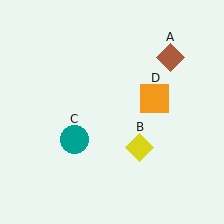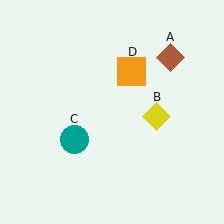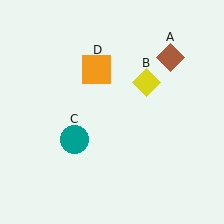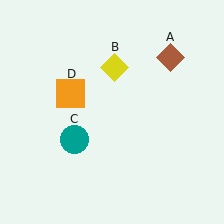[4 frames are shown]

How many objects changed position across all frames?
2 objects changed position: yellow diamond (object B), orange square (object D).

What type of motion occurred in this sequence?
The yellow diamond (object B), orange square (object D) rotated counterclockwise around the center of the scene.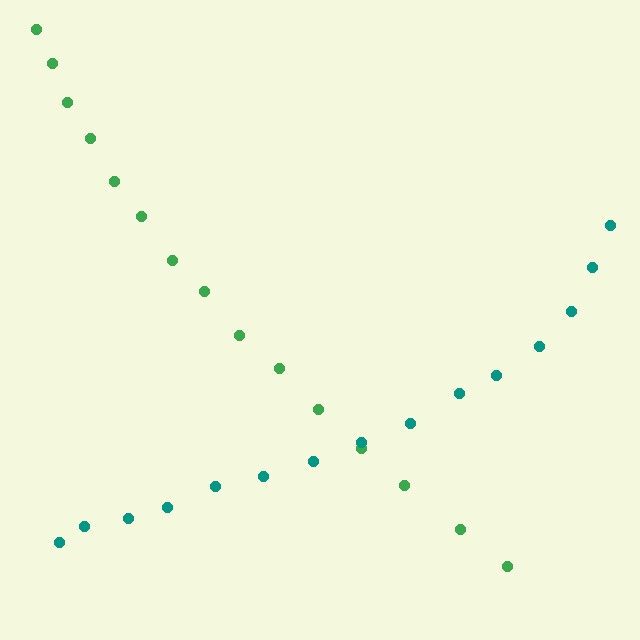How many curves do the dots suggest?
There are 2 distinct paths.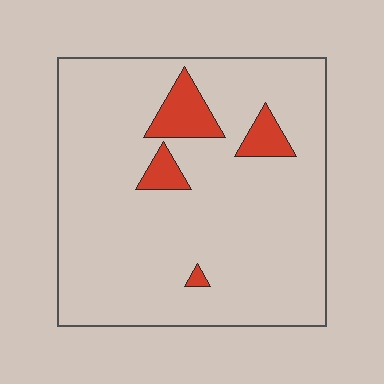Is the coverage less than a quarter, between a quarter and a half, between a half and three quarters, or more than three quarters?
Less than a quarter.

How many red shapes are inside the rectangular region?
4.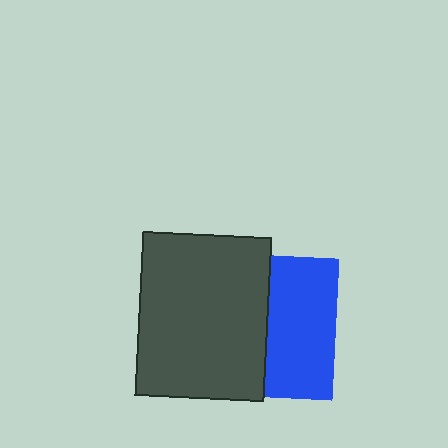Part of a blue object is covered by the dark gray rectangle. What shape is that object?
It is a square.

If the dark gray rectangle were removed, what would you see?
You would see the complete blue square.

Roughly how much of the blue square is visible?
About half of it is visible (roughly 47%).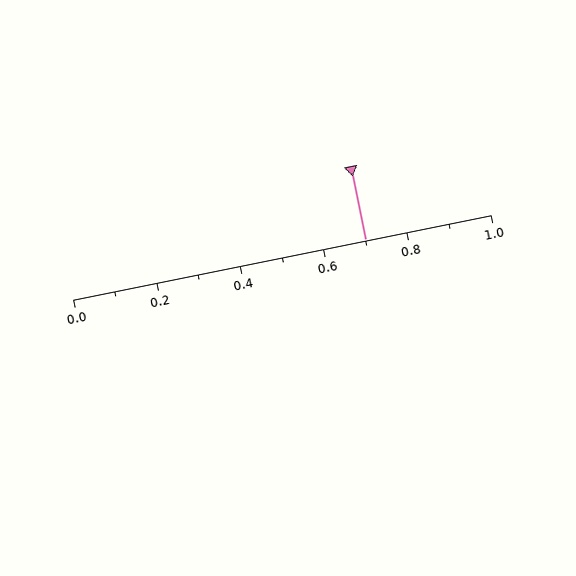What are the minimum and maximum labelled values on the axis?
The axis runs from 0.0 to 1.0.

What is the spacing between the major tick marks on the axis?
The major ticks are spaced 0.2 apart.